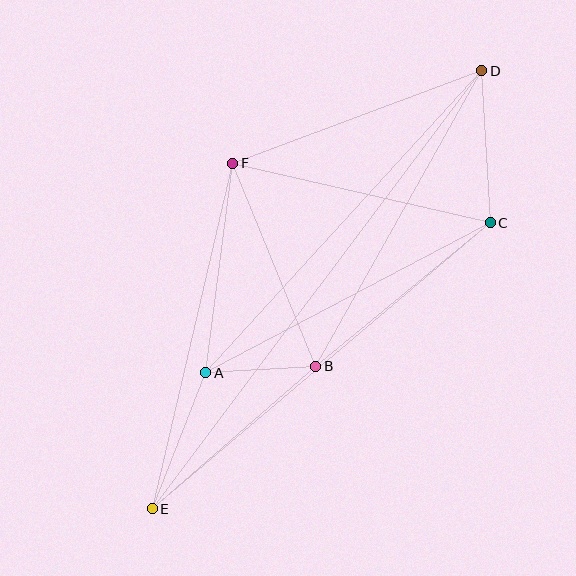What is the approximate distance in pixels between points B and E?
The distance between B and E is approximately 217 pixels.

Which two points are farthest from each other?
Points D and E are farthest from each other.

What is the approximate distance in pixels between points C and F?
The distance between C and F is approximately 264 pixels.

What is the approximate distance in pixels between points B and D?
The distance between B and D is approximately 339 pixels.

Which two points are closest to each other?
Points A and B are closest to each other.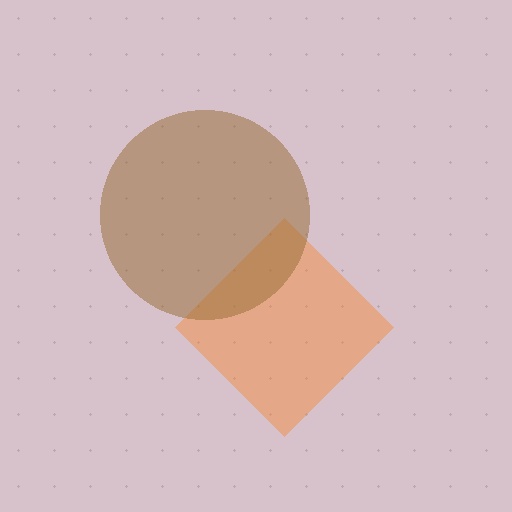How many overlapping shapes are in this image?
There are 2 overlapping shapes in the image.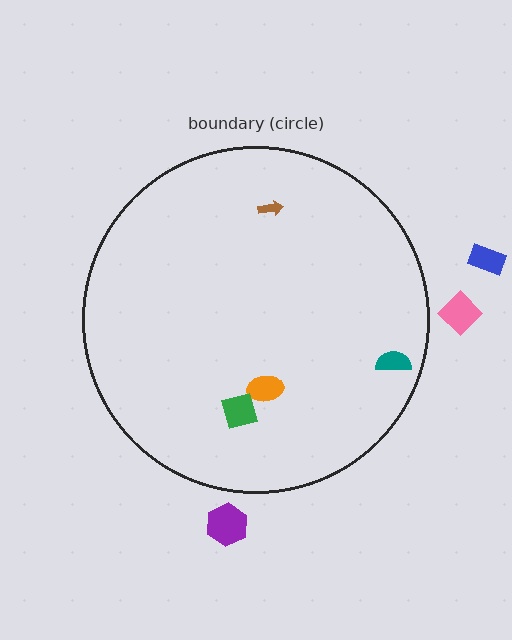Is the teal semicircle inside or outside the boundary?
Inside.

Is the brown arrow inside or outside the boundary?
Inside.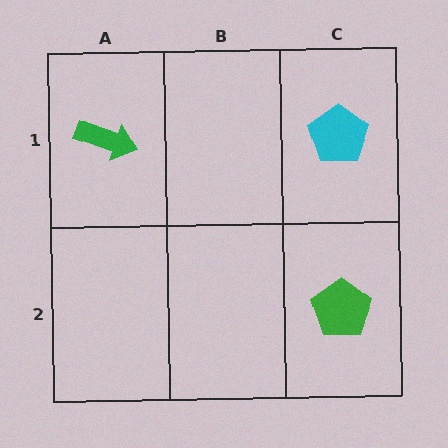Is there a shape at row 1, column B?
No, that cell is empty.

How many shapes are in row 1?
2 shapes.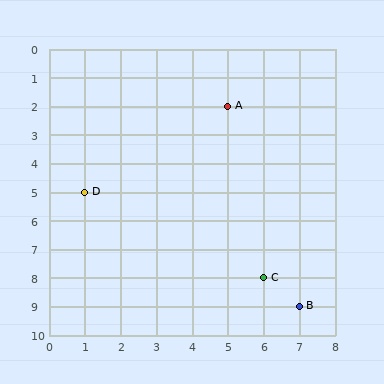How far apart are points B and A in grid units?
Points B and A are 2 columns and 7 rows apart (about 7.3 grid units diagonally).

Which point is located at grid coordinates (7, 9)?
Point B is at (7, 9).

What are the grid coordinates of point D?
Point D is at grid coordinates (1, 5).